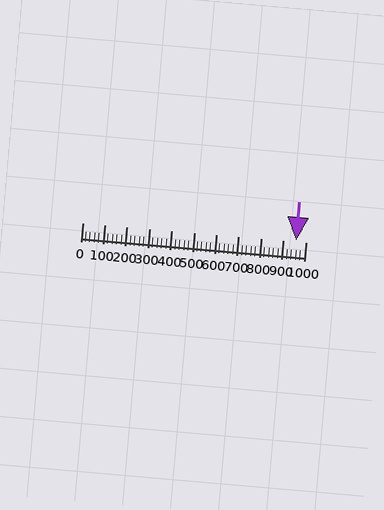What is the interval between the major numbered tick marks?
The major tick marks are spaced 100 units apart.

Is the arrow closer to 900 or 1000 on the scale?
The arrow is closer to 1000.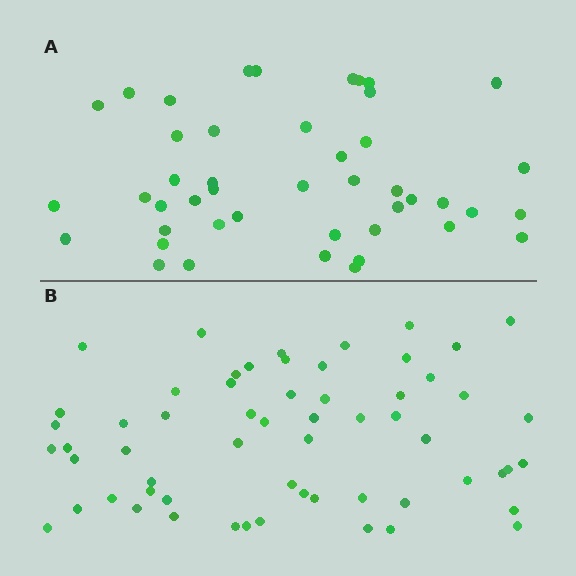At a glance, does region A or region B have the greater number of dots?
Region B (the bottom region) has more dots.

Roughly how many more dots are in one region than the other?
Region B has approximately 15 more dots than region A.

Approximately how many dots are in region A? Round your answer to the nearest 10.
About 40 dots. (The exact count is 45, which rounds to 40.)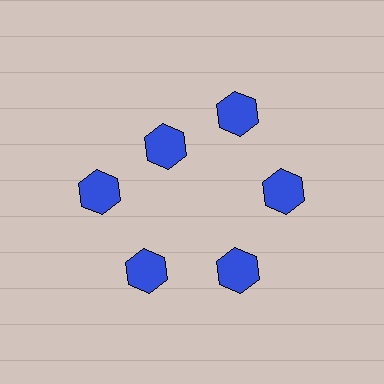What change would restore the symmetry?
The symmetry would be restored by moving it outward, back onto the ring so that all 6 hexagons sit at equal angles and equal distance from the center.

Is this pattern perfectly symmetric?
No. The 6 blue hexagons are arranged in a ring, but one element near the 11 o'clock position is pulled inward toward the center, breaking the 6-fold rotational symmetry.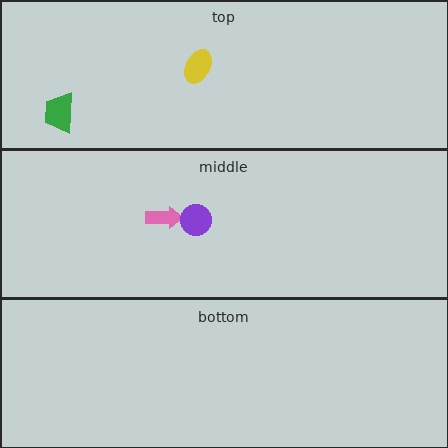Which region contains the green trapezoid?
The top region.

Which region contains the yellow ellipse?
The top region.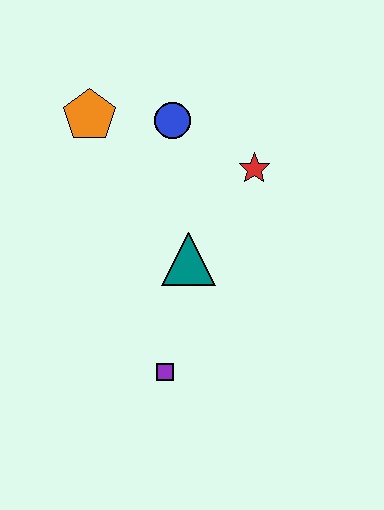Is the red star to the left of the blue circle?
No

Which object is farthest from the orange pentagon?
The purple square is farthest from the orange pentagon.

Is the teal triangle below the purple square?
No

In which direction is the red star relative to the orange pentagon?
The red star is to the right of the orange pentagon.